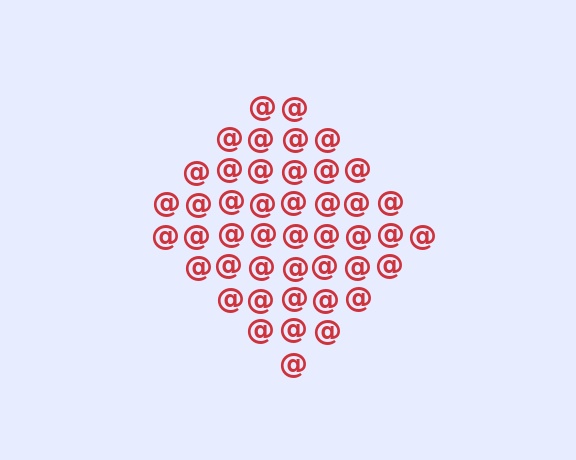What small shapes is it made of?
It is made of small at signs.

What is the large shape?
The large shape is a diamond.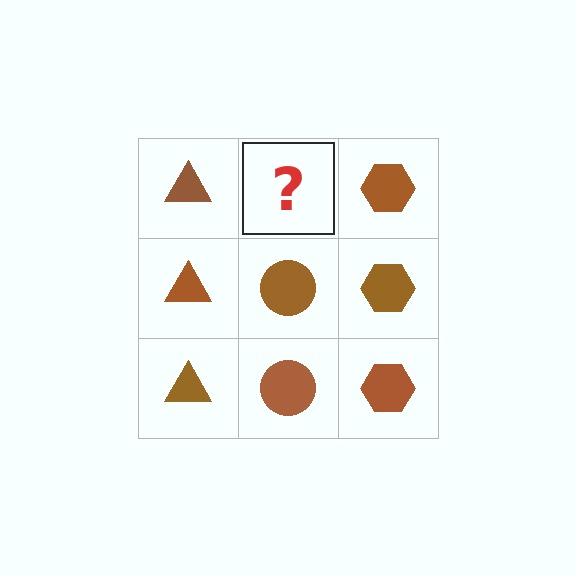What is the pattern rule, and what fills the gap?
The rule is that each column has a consistent shape. The gap should be filled with a brown circle.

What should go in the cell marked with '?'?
The missing cell should contain a brown circle.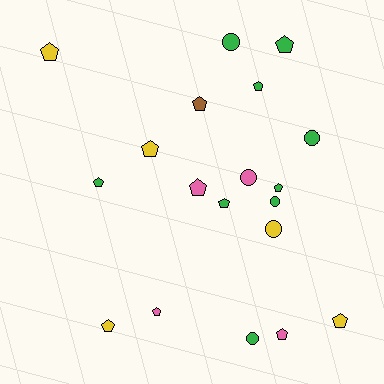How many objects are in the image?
There are 19 objects.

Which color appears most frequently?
Green, with 9 objects.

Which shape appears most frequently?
Pentagon, with 13 objects.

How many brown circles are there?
There are no brown circles.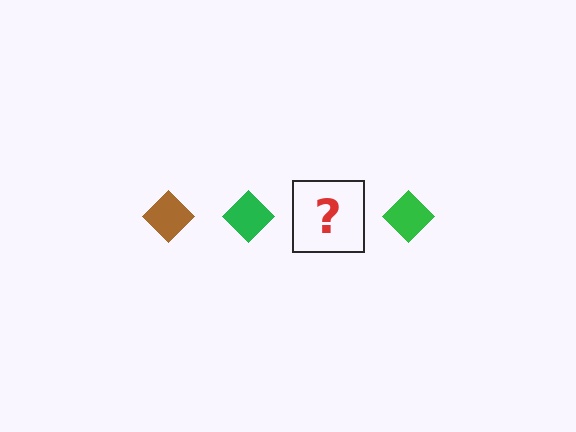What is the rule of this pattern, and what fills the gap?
The rule is that the pattern cycles through brown, green diamonds. The gap should be filled with a brown diamond.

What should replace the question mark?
The question mark should be replaced with a brown diamond.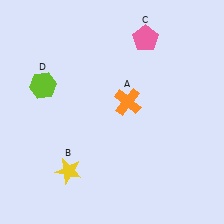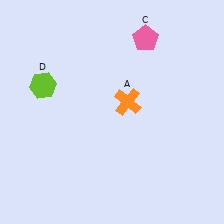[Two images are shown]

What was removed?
The yellow star (B) was removed in Image 2.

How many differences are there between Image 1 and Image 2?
There is 1 difference between the two images.